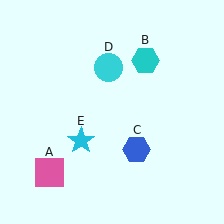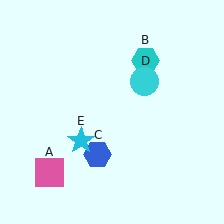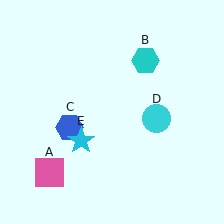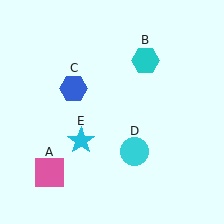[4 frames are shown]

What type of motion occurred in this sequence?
The blue hexagon (object C), cyan circle (object D) rotated clockwise around the center of the scene.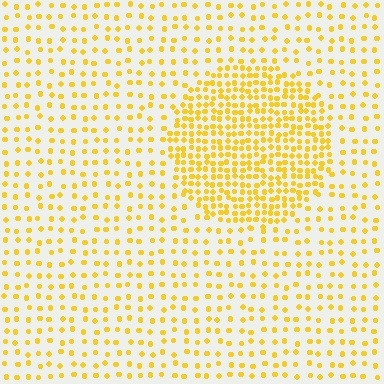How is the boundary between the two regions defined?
The boundary is defined by a change in element density (approximately 2.4x ratio). All elements are the same color, size, and shape.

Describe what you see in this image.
The image contains small yellow elements arranged at two different densities. A circle-shaped region is visible where the elements are more densely packed than the surrounding area.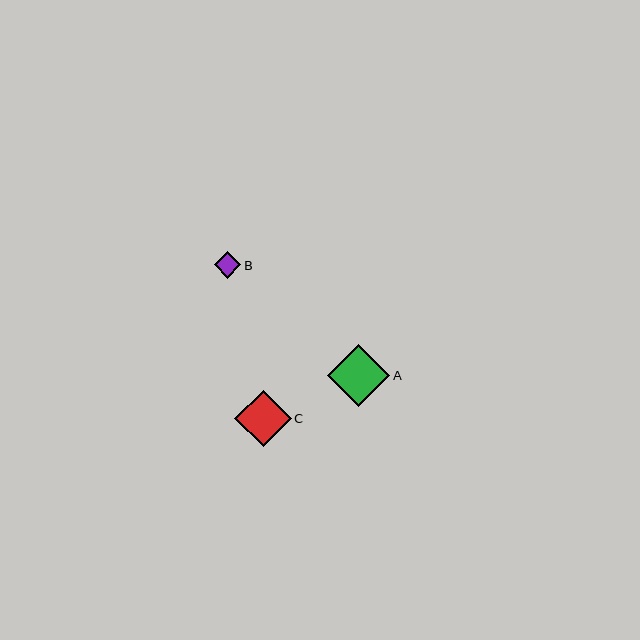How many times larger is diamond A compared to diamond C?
Diamond A is approximately 1.1 times the size of diamond C.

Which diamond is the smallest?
Diamond B is the smallest with a size of approximately 27 pixels.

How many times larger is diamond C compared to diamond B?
Diamond C is approximately 2.1 times the size of diamond B.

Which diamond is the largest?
Diamond A is the largest with a size of approximately 62 pixels.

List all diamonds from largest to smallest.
From largest to smallest: A, C, B.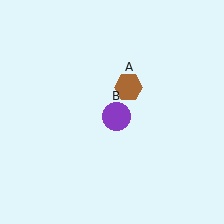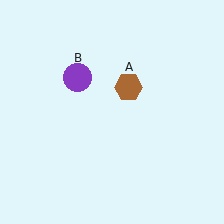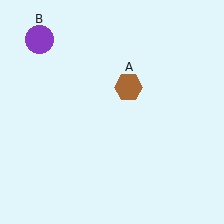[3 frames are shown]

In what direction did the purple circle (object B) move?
The purple circle (object B) moved up and to the left.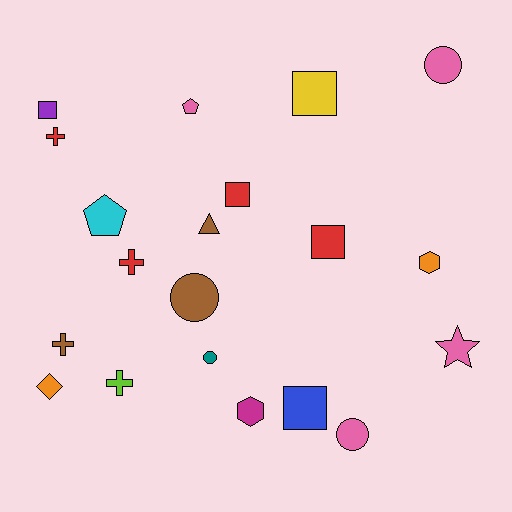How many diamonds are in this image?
There is 1 diamond.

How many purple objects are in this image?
There is 1 purple object.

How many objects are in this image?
There are 20 objects.